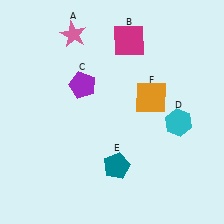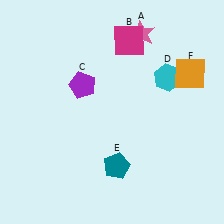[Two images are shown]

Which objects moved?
The objects that moved are: the pink star (A), the cyan hexagon (D), the orange square (F).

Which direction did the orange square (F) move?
The orange square (F) moved right.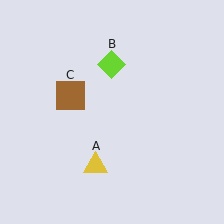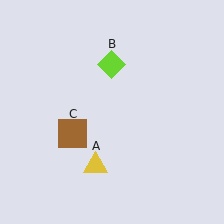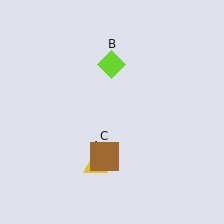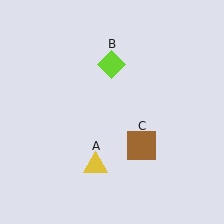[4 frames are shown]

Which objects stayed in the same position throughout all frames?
Yellow triangle (object A) and lime diamond (object B) remained stationary.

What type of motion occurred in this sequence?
The brown square (object C) rotated counterclockwise around the center of the scene.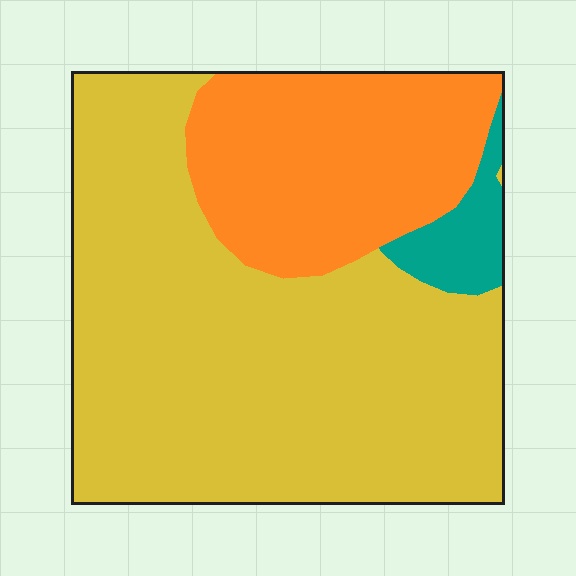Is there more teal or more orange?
Orange.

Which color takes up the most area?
Yellow, at roughly 65%.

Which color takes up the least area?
Teal, at roughly 5%.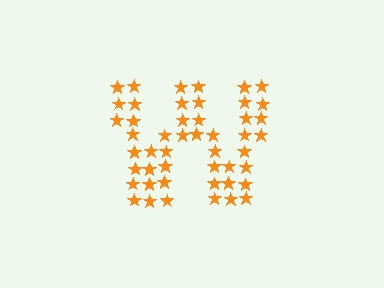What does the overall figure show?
The overall figure shows the letter W.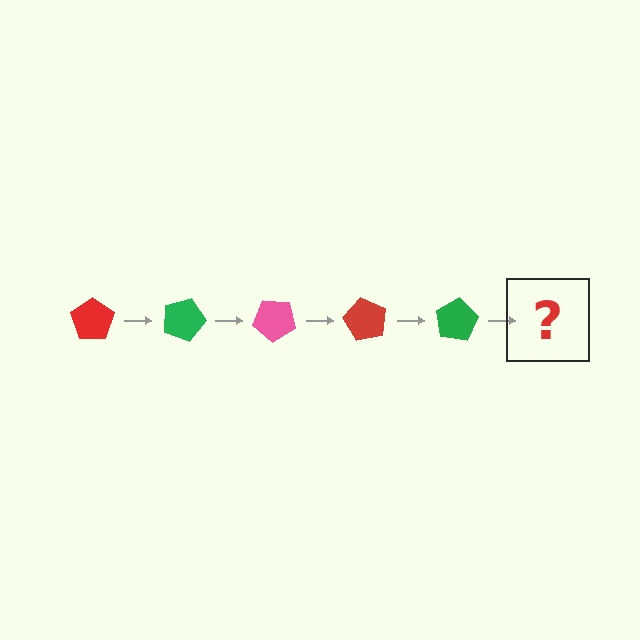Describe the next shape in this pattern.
It should be a pink pentagon, rotated 100 degrees from the start.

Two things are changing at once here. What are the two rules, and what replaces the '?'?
The two rules are that it rotates 20 degrees each step and the color cycles through red, green, and pink. The '?' should be a pink pentagon, rotated 100 degrees from the start.